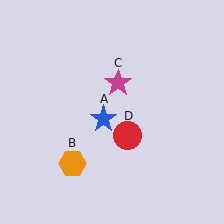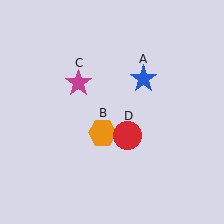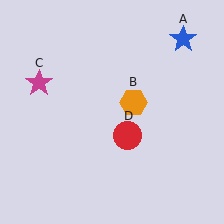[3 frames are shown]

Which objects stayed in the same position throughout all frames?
Red circle (object D) remained stationary.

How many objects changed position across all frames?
3 objects changed position: blue star (object A), orange hexagon (object B), magenta star (object C).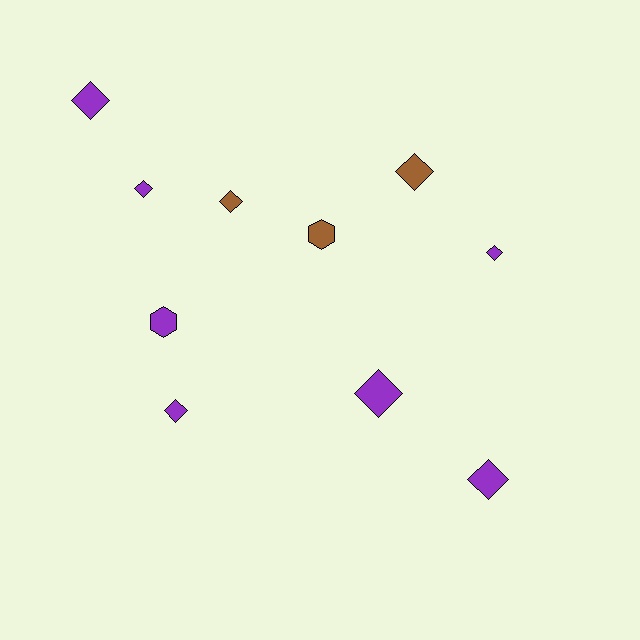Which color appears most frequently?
Purple, with 7 objects.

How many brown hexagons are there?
There is 1 brown hexagon.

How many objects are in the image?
There are 10 objects.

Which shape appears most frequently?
Diamond, with 8 objects.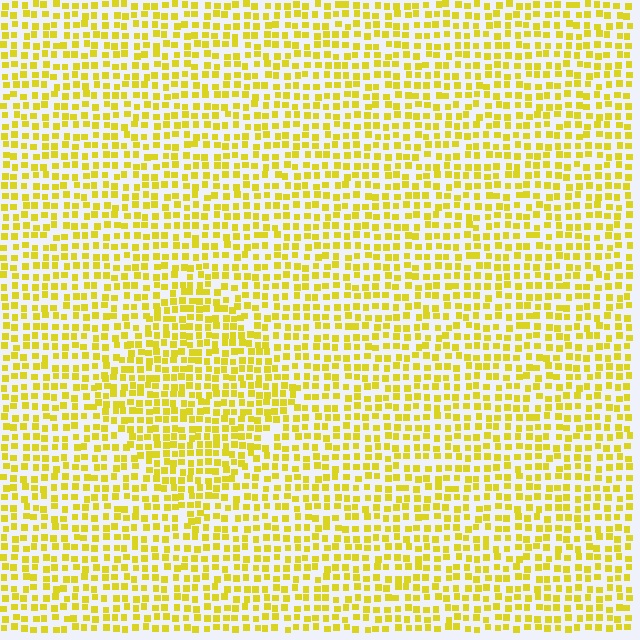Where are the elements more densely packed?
The elements are more densely packed inside the diamond boundary.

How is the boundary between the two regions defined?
The boundary is defined by a change in element density (approximately 1.4x ratio). All elements are the same color, size, and shape.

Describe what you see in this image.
The image contains small yellow elements arranged at two different densities. A diamond-shaped region is visible where the elements are more densely packed than the surrounding area.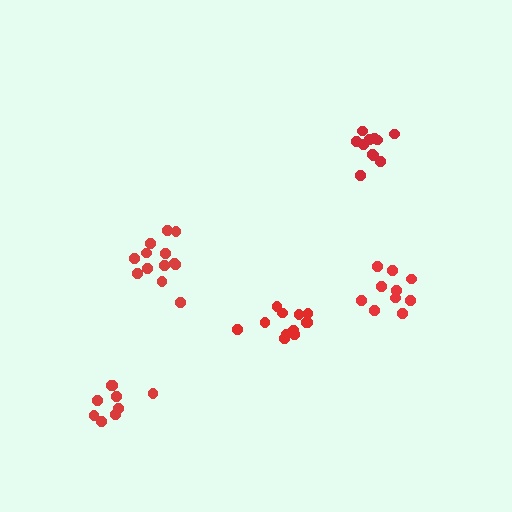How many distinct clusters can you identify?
There are 5 distinct clusters.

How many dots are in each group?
Group 1: 11 dots, Group 2: 12 dots, Group 3: 10 dots, Group 4: 9 dots, Group 5: 13 dots (55 total).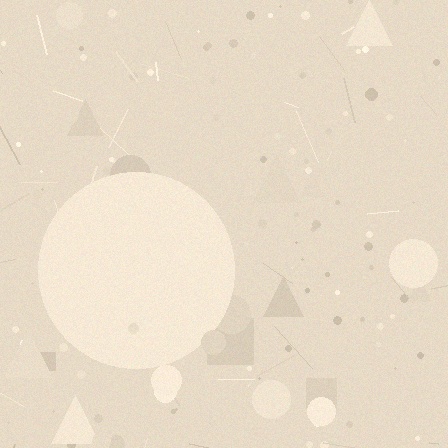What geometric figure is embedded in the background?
A circle is embedded in the background.